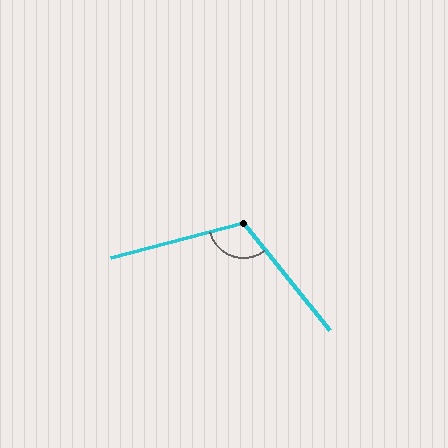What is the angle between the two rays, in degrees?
Approximately 114 degrees.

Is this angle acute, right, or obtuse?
It is obtuse.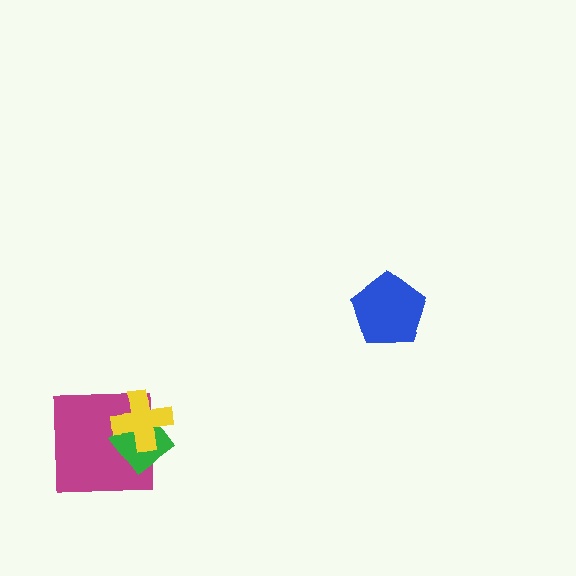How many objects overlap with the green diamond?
2 objects overlap with the green diamond.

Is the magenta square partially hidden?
Yes, it is partially covered by another shape.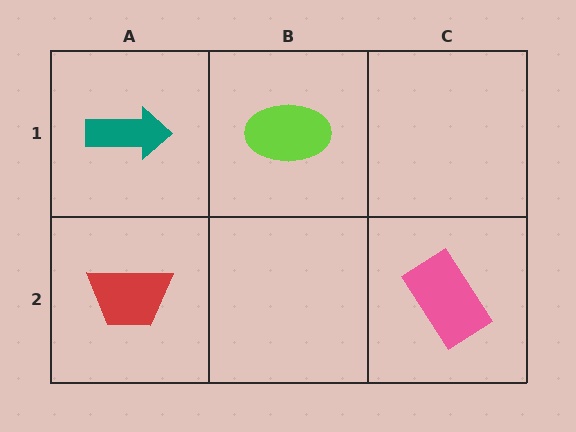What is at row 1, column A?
A teal arrow.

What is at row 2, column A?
A red trapezoid.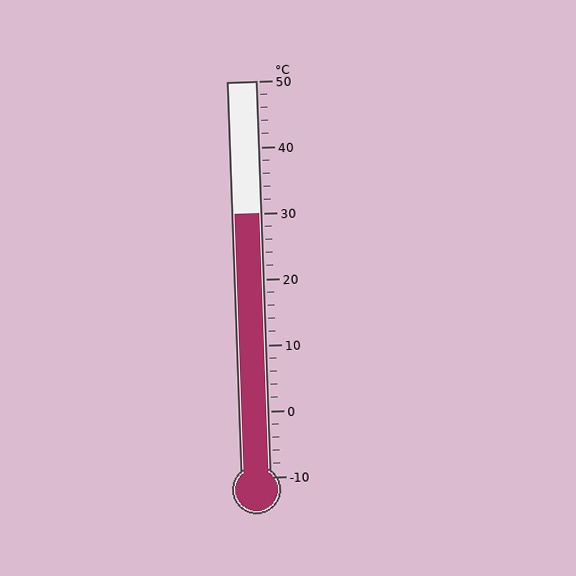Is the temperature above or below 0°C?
The temperature is above 0°C.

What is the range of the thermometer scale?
The thermometer scale ranges from -10°C to 50°C.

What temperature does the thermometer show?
The thermometer shows approximately 30°C.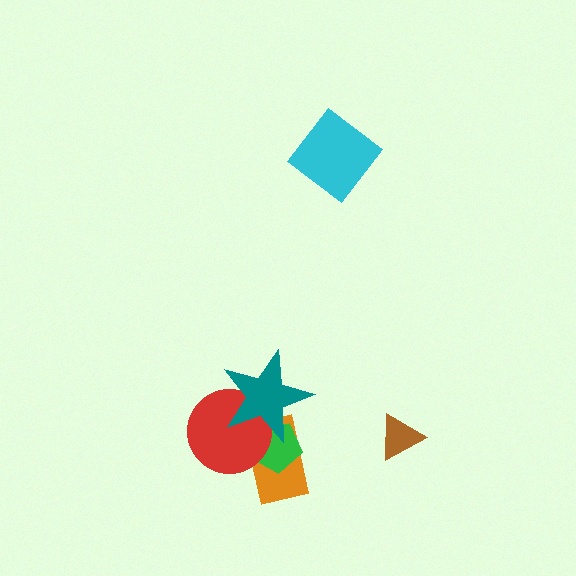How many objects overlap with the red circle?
3 objects overlap with the red circle.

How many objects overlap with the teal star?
3 objects overlap with the teal star.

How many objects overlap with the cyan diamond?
0 objects overlap with the cyan diamond.